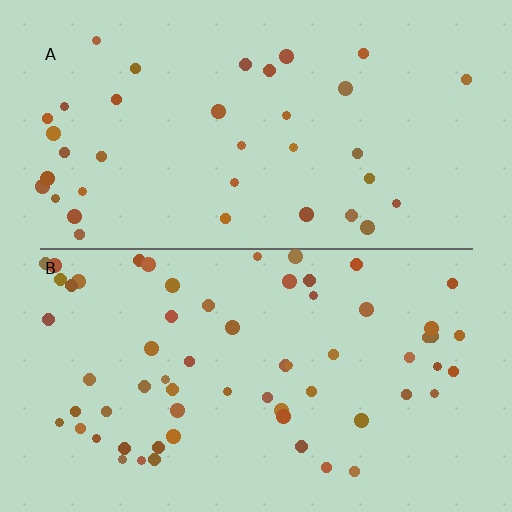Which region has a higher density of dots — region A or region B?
B (the bottom).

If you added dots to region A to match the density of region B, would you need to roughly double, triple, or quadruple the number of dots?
Approximately double.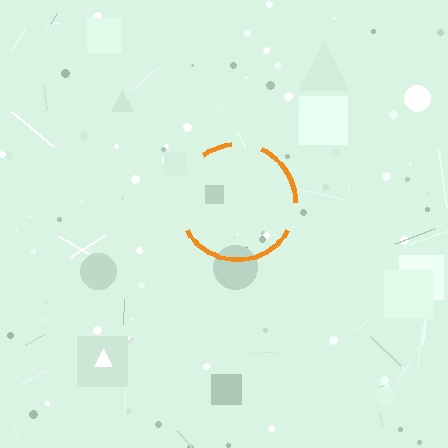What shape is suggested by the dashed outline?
The dashed outline suggests a circle.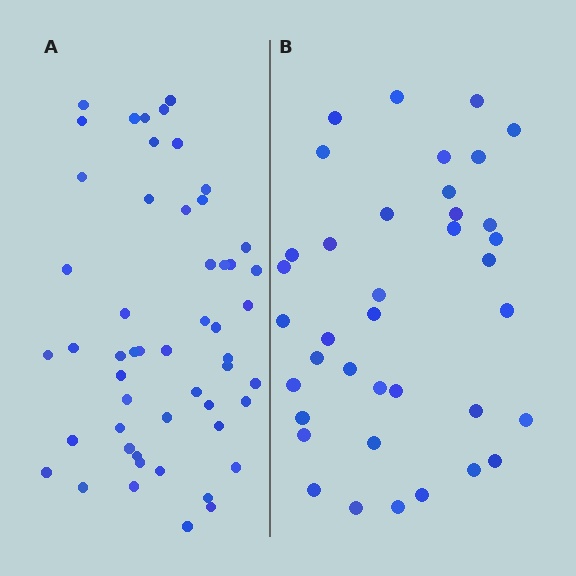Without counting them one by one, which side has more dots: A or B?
Region A (the left region) has more dots.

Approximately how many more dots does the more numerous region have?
Region A has approximately 15 more dots than region B.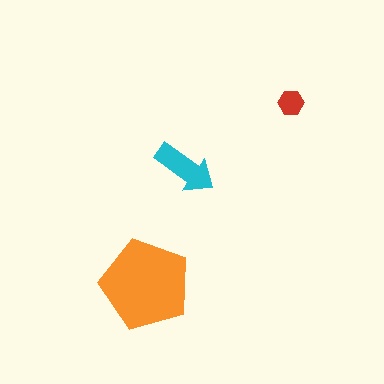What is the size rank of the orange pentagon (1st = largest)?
1st.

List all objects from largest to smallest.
The orange pentagon, the cyan arrow, the red hexagon.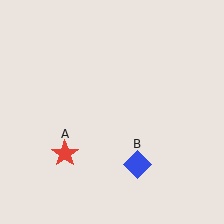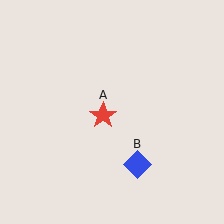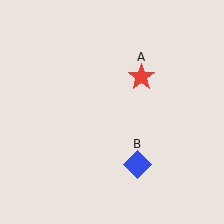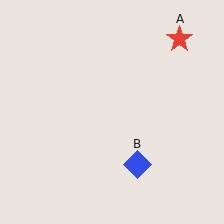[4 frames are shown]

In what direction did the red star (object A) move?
The red star (object A) moved up and to the right.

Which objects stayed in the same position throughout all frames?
Blue diamond (object B) remained stationary.